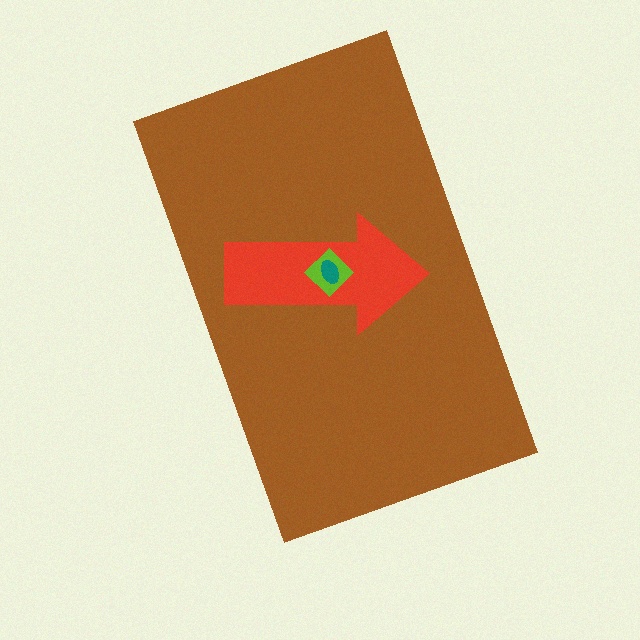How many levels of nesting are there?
4.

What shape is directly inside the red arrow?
The lime diamond.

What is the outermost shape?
The brown rectangle.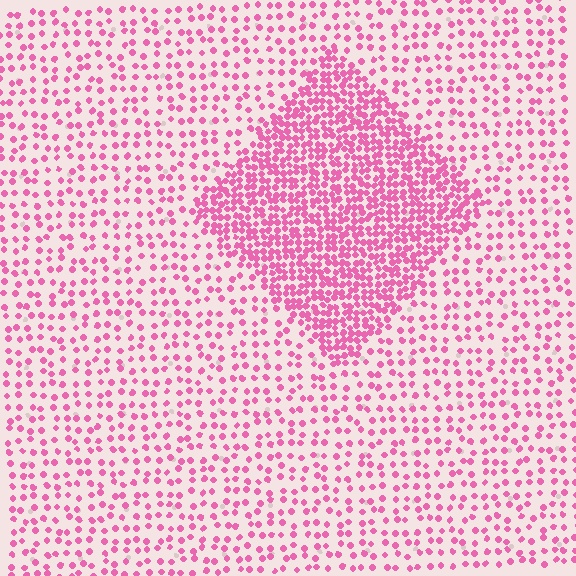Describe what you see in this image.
The image contains small pink elements arranged at two different densities. A diamond-shaped region is visible where the elements are more densely packed than the surrounding area.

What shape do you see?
I see a diamond.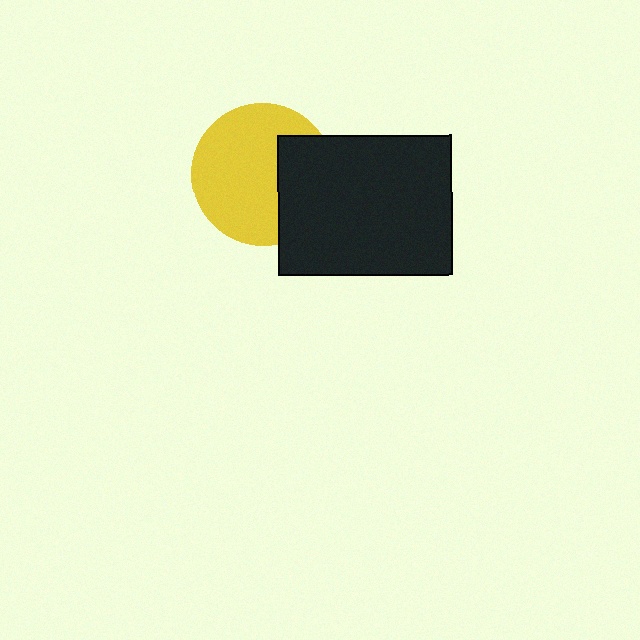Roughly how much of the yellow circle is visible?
Most of it is visible (roughly 68%).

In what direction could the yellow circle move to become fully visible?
The yellow circle could move left. That would shift it out from behind the black rectangle entirely.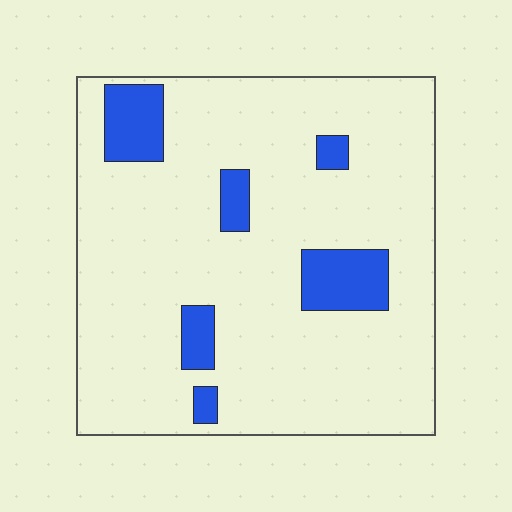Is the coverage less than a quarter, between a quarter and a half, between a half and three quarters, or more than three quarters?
Less than a quarter.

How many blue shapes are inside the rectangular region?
6.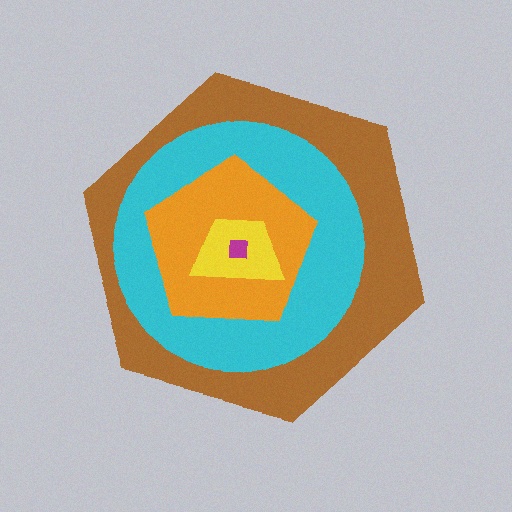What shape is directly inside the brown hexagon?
The cyan circle.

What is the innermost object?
The magenta square.